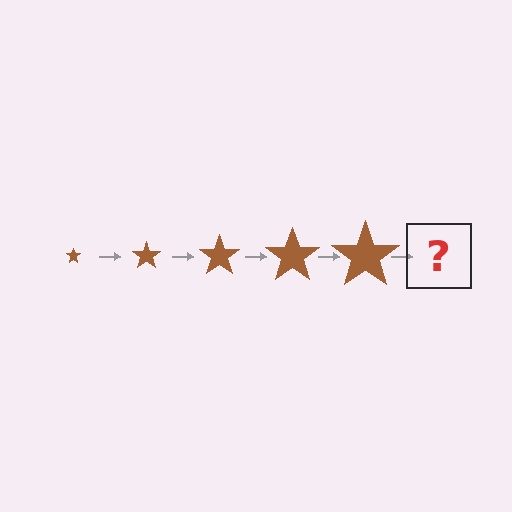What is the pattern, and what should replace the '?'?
The pattern is that the star gets progressively larger each step. The '?' should be a brown star, larger than the previous one.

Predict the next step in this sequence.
The next step is a brown star, larger than the previous one.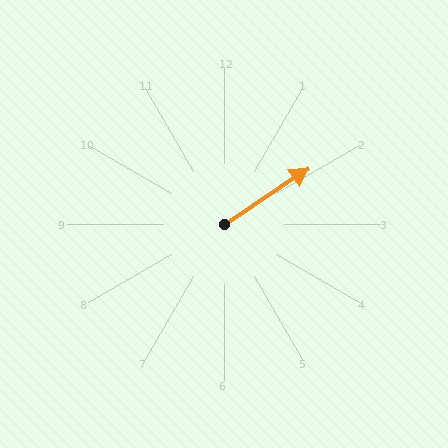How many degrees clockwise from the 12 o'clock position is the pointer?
Approximately 57 degrees.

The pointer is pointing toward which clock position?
Roughly 2 o'clock.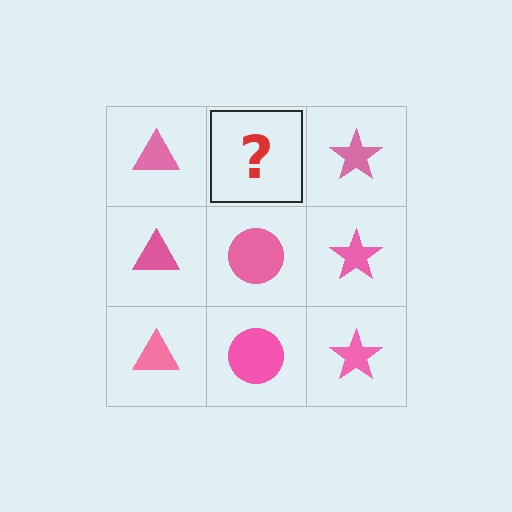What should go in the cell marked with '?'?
The missing cell should contain a pink circle.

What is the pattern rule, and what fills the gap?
The rule is that each column has a consistent shape. The gap should be filled with a pink circle.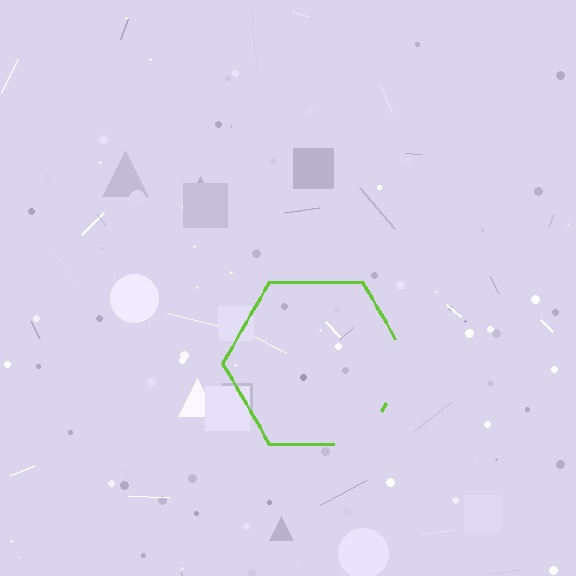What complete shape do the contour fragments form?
The contour fragments form a hexagon.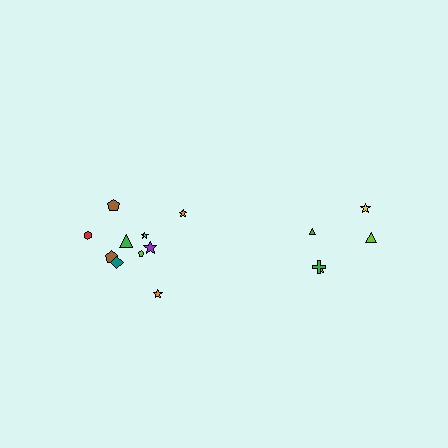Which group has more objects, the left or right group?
The left group.